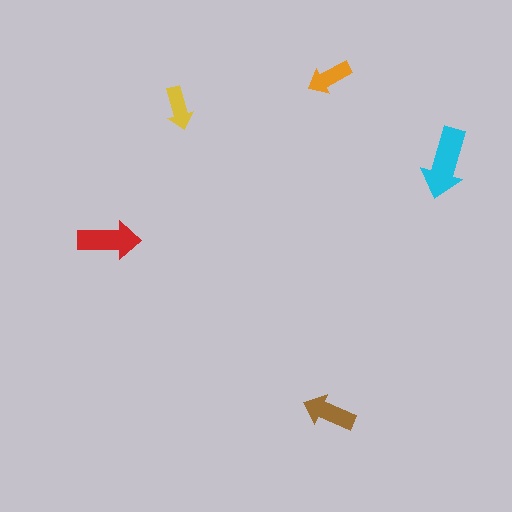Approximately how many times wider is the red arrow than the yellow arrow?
About 1.5 times wider.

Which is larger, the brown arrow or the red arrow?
The red one.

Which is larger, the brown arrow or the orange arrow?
The brown one.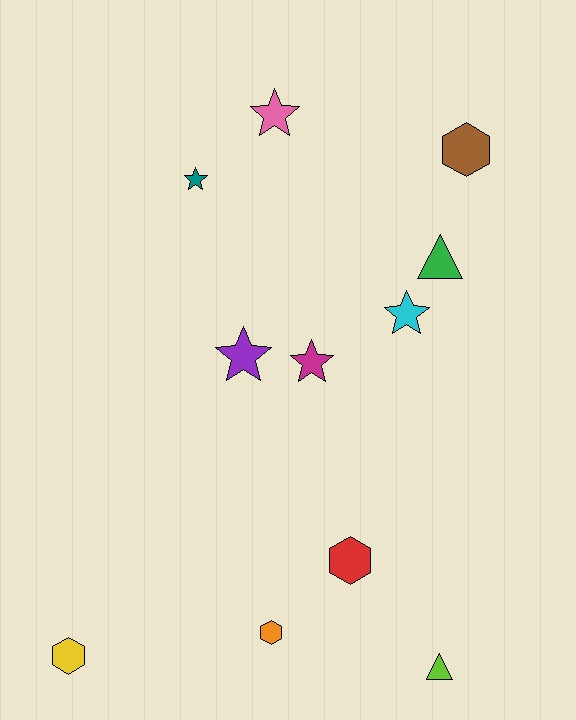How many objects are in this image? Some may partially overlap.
There are 11 objects.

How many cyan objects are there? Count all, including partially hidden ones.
There is 1 cyan object.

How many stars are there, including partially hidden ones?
There are 5 stars.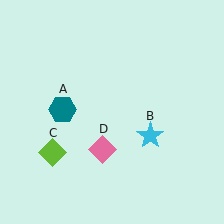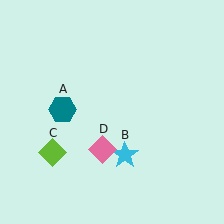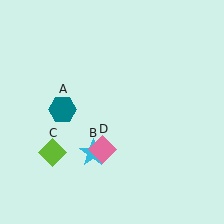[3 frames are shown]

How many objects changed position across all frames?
1 object changed position: cyan star (object B).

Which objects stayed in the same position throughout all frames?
Teal hexagon (object A) and lime diamond (object C) and pink diamond (object D) remained stationary.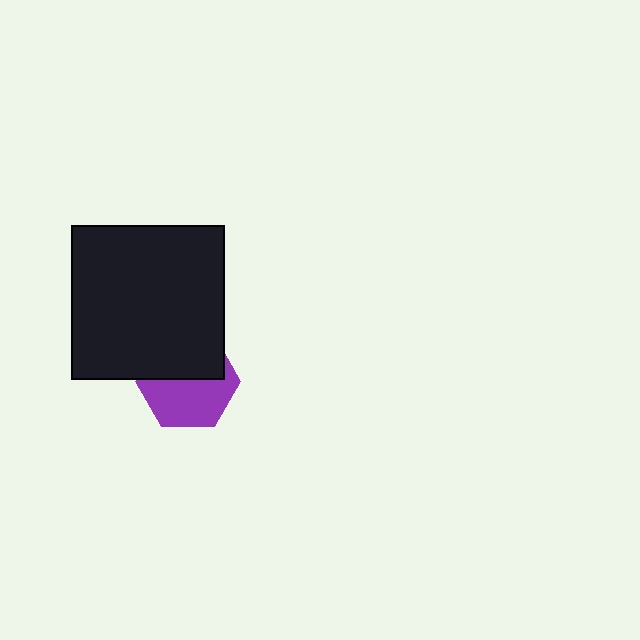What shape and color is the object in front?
The object in front is a black square.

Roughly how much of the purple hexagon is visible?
About half of it is visible (roughly 55%).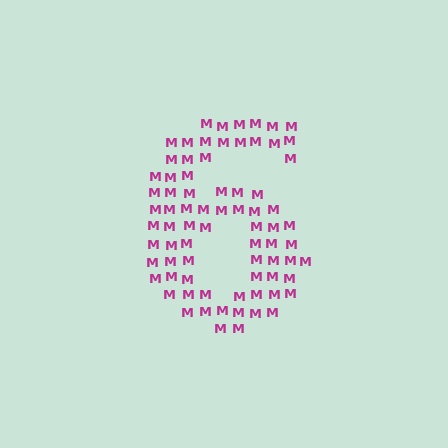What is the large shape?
The large shape is the digit 6.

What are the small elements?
The small elements are letter M's.